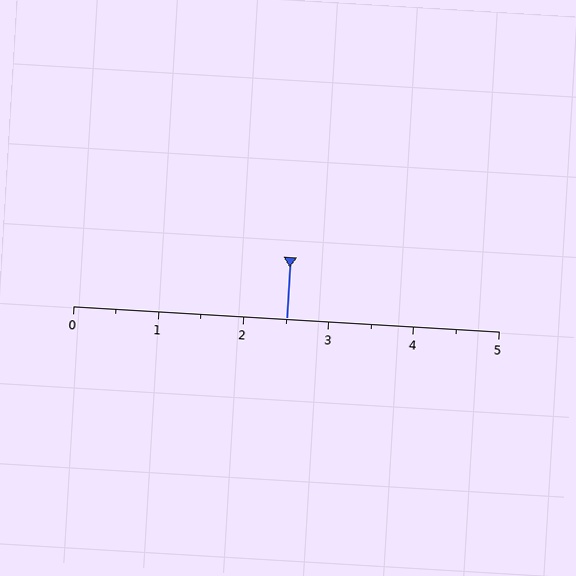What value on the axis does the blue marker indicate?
The marker indicates approximately 2.5.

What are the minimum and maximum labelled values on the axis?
The axis runs from 0 to 5.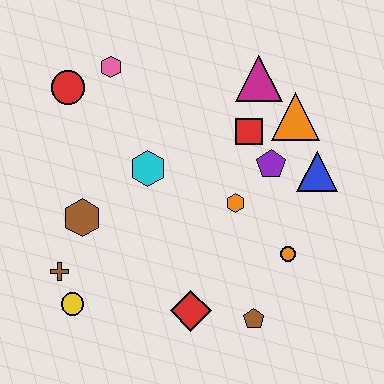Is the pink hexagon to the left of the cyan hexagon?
Yes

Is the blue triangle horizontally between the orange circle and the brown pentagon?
No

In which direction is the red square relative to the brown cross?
The red square is to the right of the brown cross.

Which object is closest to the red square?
The purple pentagon is closest to the red square.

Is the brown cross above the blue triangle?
No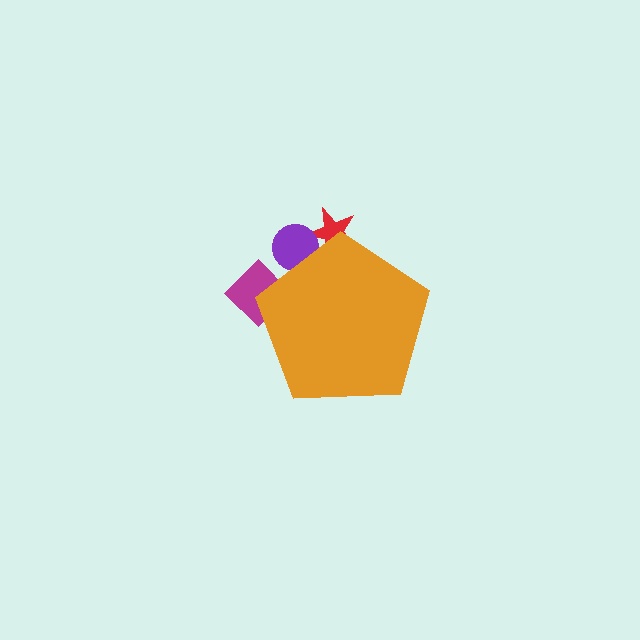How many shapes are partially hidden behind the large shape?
3 shapes are partially hidden.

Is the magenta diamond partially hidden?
Yes, the magenta diamond is partially hidden behind the orange pentagon.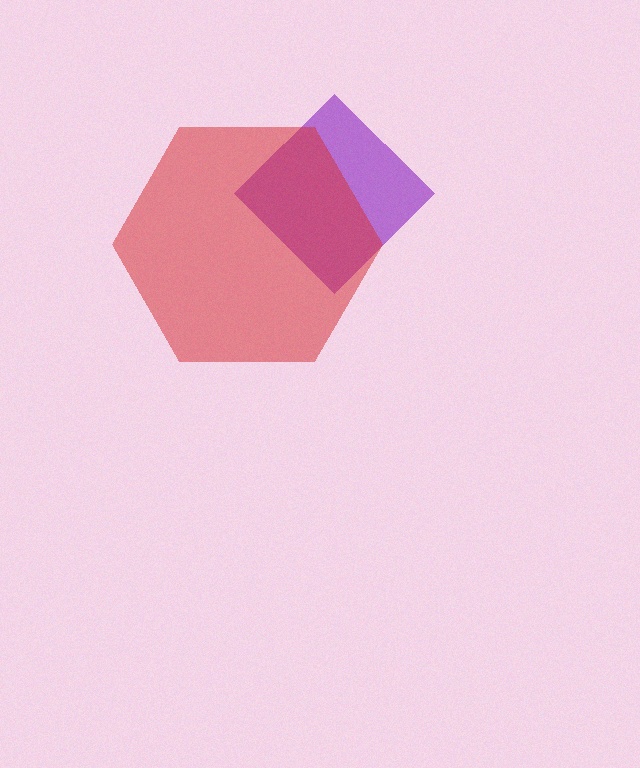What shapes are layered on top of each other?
The layered shapes are: a purple diamond, a red hexagon.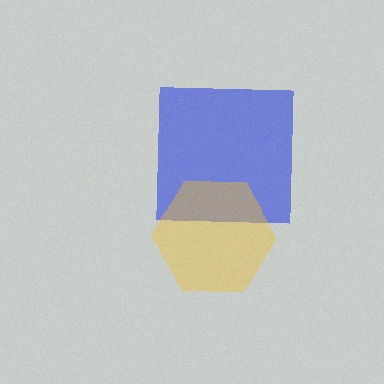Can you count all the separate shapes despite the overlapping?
Yes, there are 2 separate shapes.